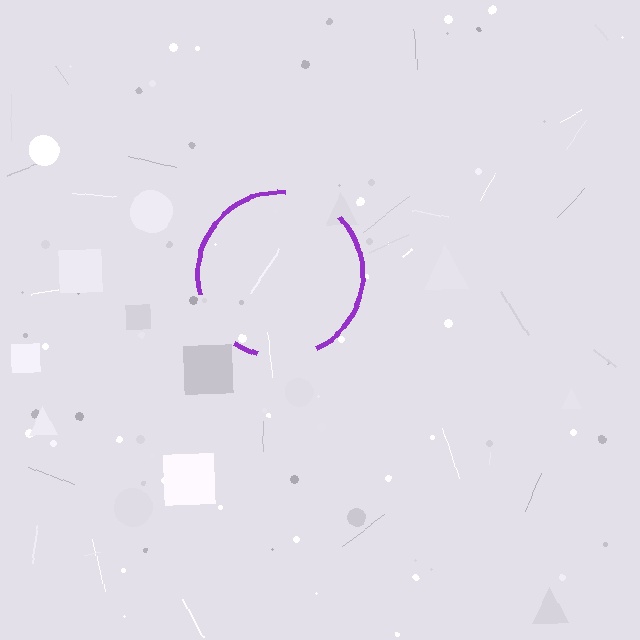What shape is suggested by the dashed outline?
The dashed outline suggests a circle.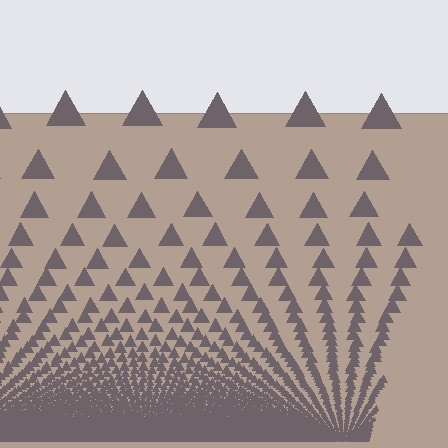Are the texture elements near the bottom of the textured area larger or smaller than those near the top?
Smaller. The gradient is inverted — elements near the bottom are smaller and denser.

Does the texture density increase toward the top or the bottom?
Density increases toward the bottom.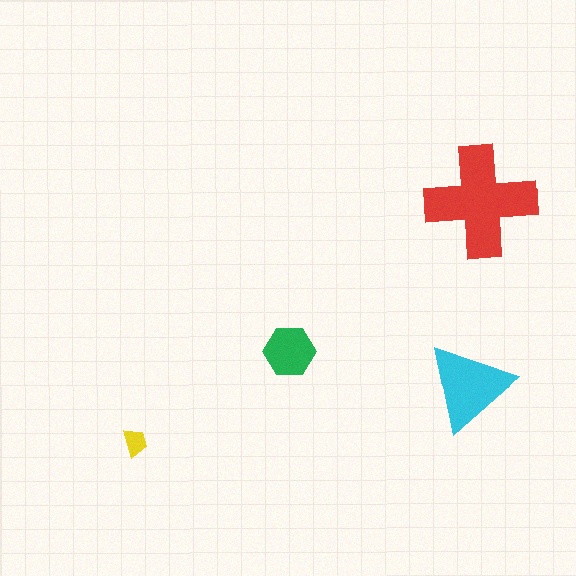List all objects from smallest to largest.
The yellow trapezoid, the green hexagon, the cyan triangle, the red cross.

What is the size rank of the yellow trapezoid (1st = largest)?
4th.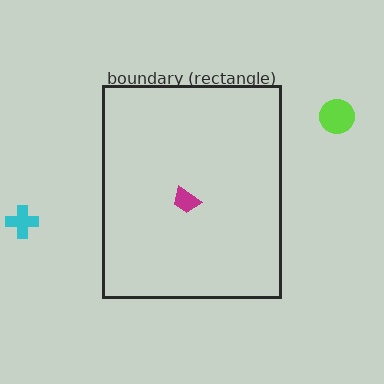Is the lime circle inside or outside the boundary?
Outside.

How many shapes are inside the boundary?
1 inside, 2 outside.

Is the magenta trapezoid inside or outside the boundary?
Inside.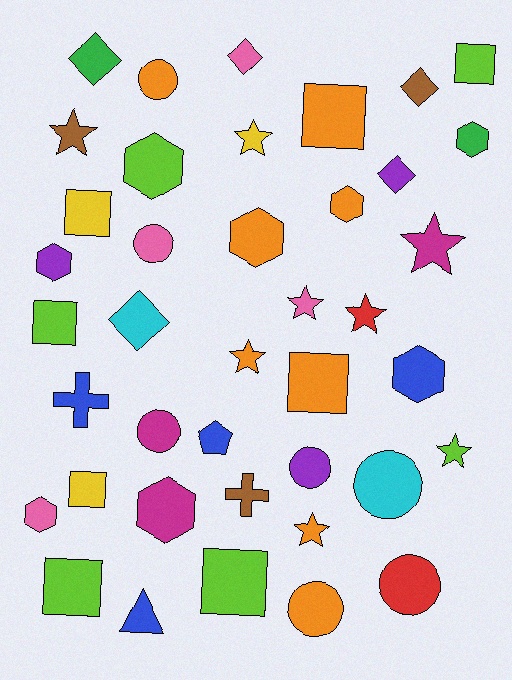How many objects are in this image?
There are 40 objects.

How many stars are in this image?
There are 8 stars.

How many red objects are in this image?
There are 2 red objects.